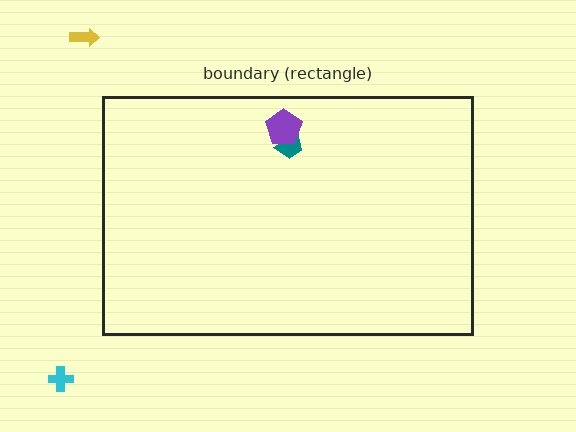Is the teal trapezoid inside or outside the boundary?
Inside.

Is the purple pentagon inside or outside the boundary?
Inside.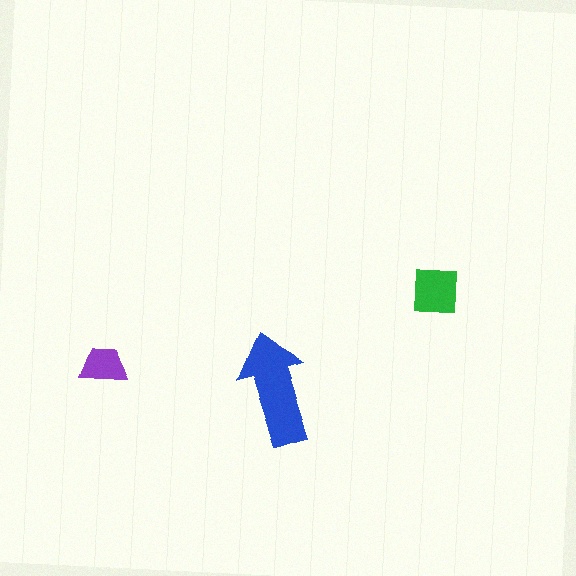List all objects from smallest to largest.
The purple trapezoid, the green square, the blue arrow.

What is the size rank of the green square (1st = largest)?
2nd.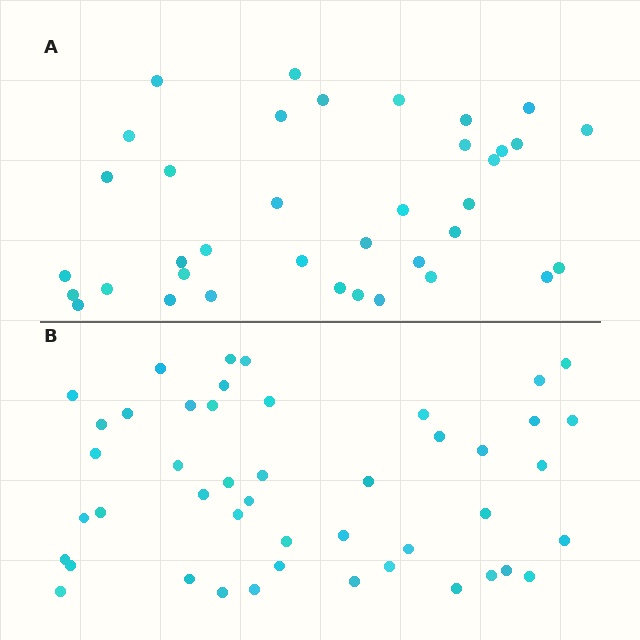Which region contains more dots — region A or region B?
Region B (the bottom region) has more dots.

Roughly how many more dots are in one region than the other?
Region B has roughly 8 or so more dots than region A.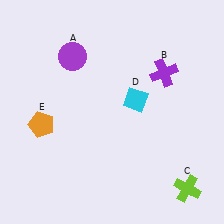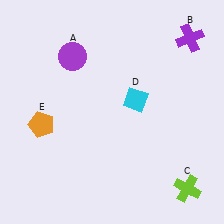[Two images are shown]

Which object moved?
The purple cross (B) moved up.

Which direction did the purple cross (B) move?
The purple cross (B) moved up.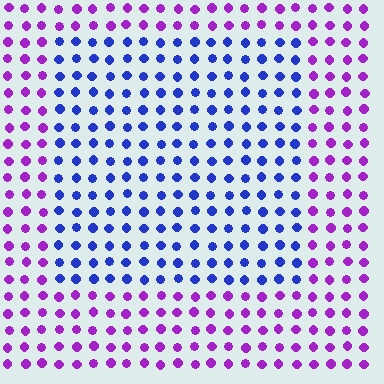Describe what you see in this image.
The image is filled with small purple elements in a uniform arrangement. A rectangle-shaped region is visible where the elements are tinted to a slightly different hue, forming a subtle color boundary.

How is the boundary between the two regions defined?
The boundary is defined purely by a slight shift in hue (about 55 degrees). Spacing, size, and orientation are identical on both sides.